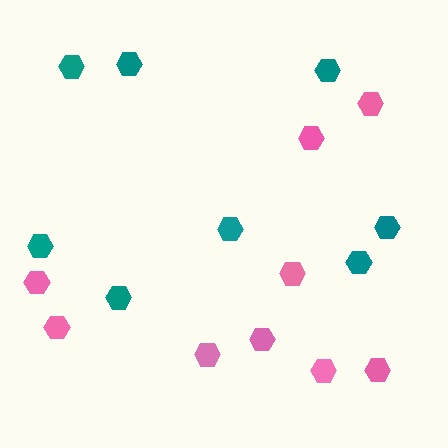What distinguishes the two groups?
There are 2 groups: one group of pink hexagons (9) and one group of teal hexagons (8).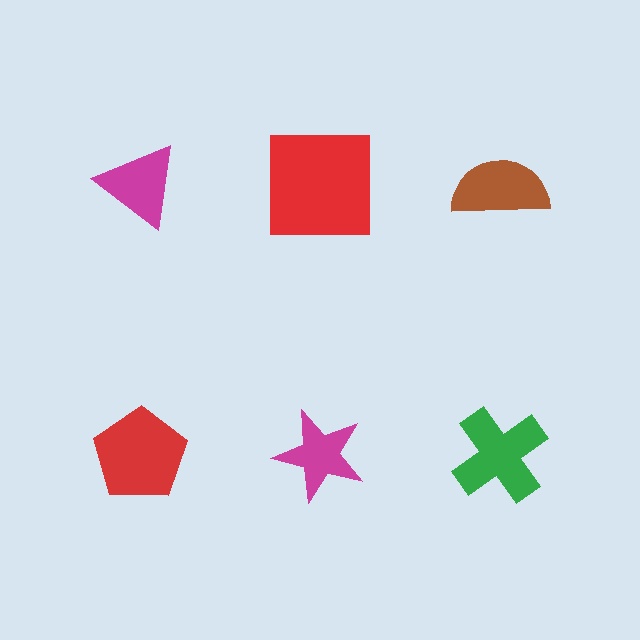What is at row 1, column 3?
A brown semicircle.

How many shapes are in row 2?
3 shapes.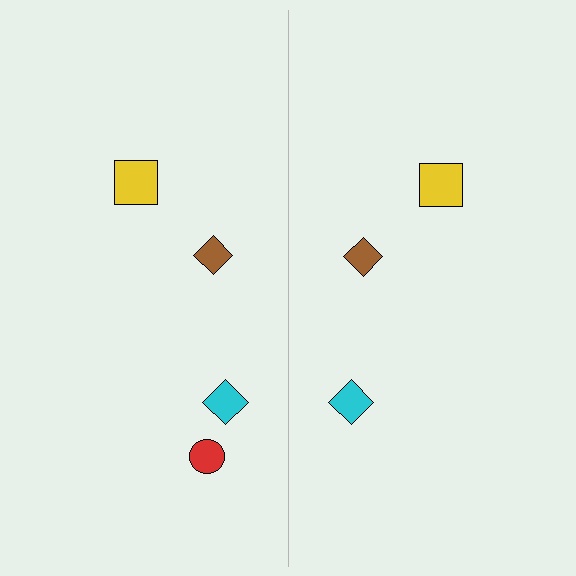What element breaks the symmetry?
A red circle is missing from the right side.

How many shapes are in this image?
There are 7 shapes in this image.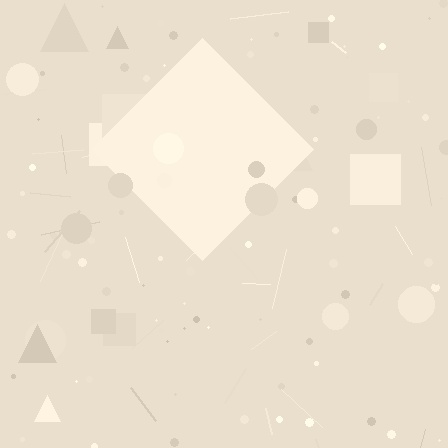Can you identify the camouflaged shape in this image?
The camouflaged shape is a diamond.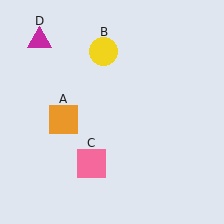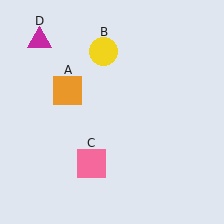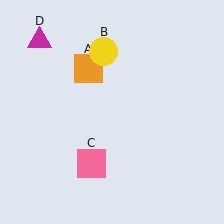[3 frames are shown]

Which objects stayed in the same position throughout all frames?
Yellow circle (object B) and pink square (object C) and magenta triangle (object D) remained stationary.